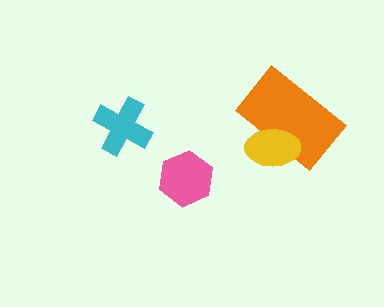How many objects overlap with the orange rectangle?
1 object overlaps with the orange rectangle.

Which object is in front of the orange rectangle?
The yellow ellipse is in front of the orange rectangle.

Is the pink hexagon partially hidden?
No, no other shape covers it.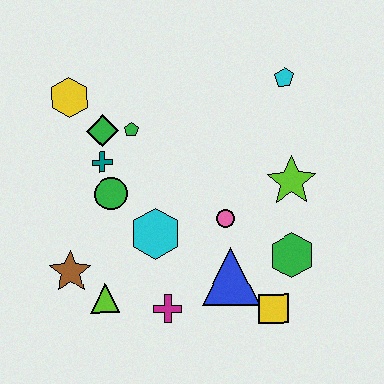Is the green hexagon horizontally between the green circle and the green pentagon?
No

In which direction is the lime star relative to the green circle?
The lime star is to the right of the green circle.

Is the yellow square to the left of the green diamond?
No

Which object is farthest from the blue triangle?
The yellow hexagon is farthest from the blue triangle.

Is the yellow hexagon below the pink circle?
No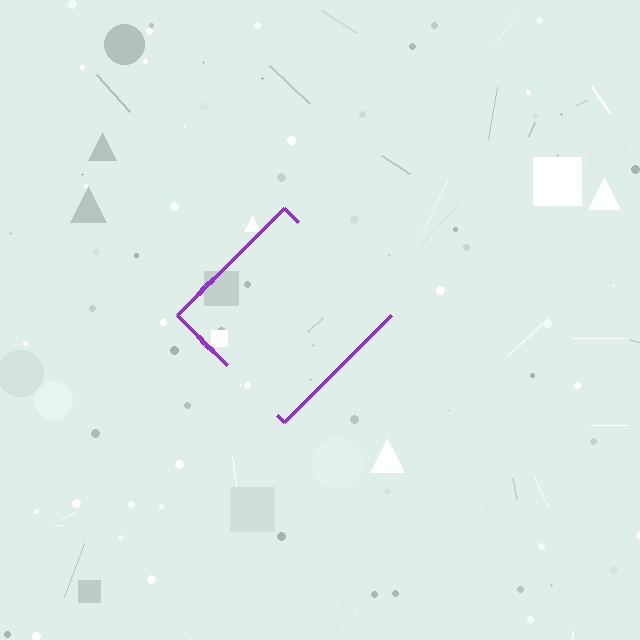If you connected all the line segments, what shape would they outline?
They would outline a diamond.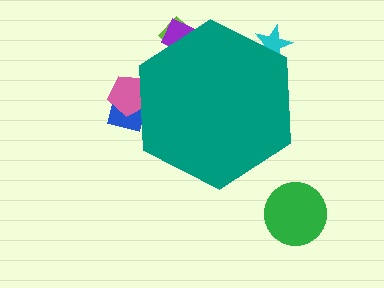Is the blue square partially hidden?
Yes, the blue square is partially hidden behind the teal hexagon.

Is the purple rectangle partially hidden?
Yes, the purple rectangle is partially hidden behind the teal hexagon.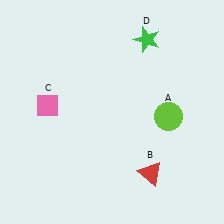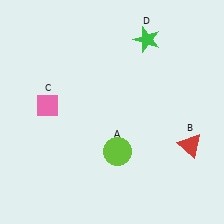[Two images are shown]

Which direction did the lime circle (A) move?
The lime circle (A) moved left.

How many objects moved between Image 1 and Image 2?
2 objects moved between the two images.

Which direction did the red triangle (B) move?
The red triangle (B) moved right.